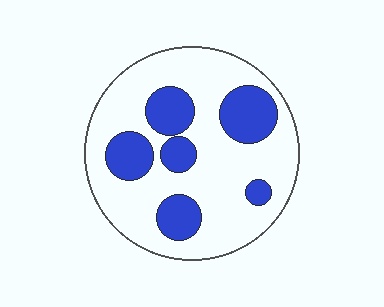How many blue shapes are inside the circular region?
6.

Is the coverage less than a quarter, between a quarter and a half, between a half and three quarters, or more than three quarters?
Between a quarter and a half.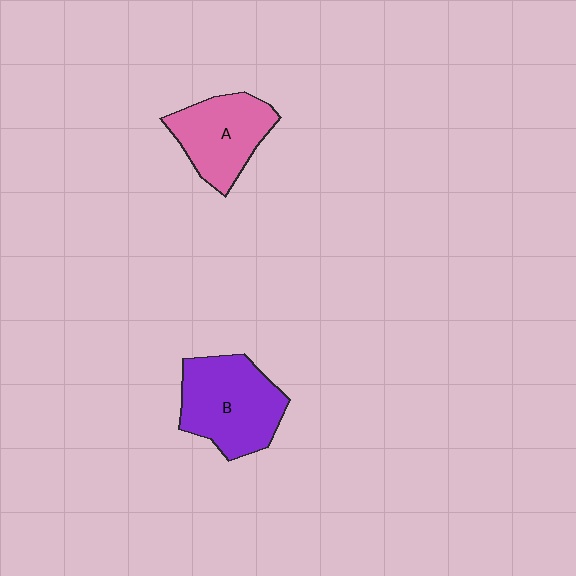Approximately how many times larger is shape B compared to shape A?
Approximately 1.2 times.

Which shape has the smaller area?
Shape A (pink).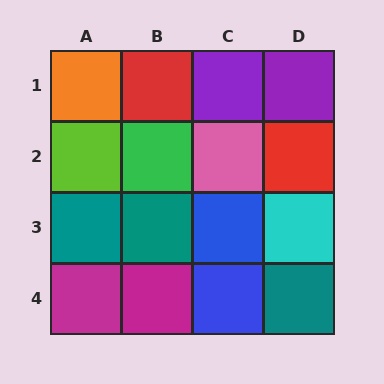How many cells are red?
2 cells are red.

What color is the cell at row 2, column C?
Pink.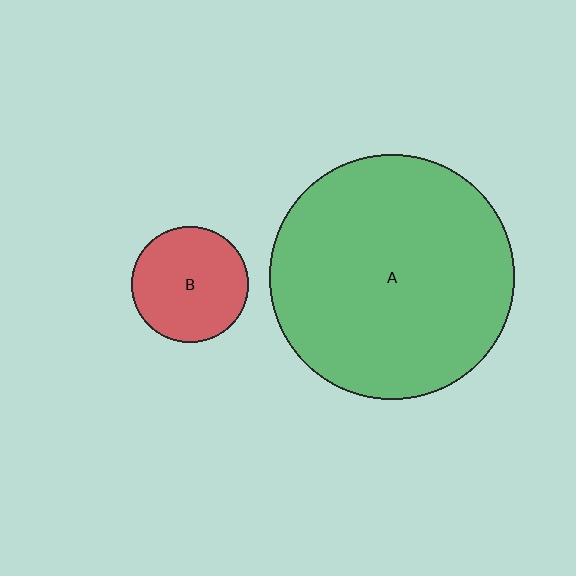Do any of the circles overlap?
No, none of the circles overlap.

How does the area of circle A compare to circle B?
Approximately 4.4 times.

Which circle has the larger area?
Circle A (green).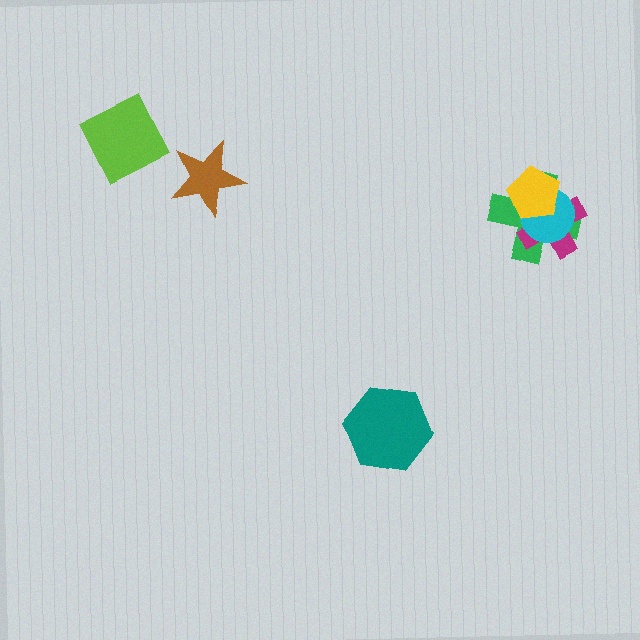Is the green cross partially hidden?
Yes, it is partially covered by another shape.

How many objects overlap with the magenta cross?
3 objects overlap with the magenta cross.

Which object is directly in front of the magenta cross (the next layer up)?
The cyan circle is directly in front of the magenta cross.